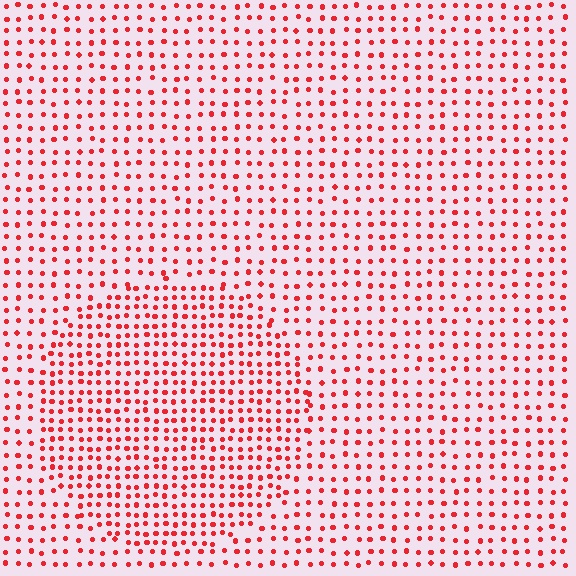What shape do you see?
I see a circle.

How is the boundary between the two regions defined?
The boundary is defined by a change in element density (approximately 1.7x ratio). All elements are the same color, size, and shape.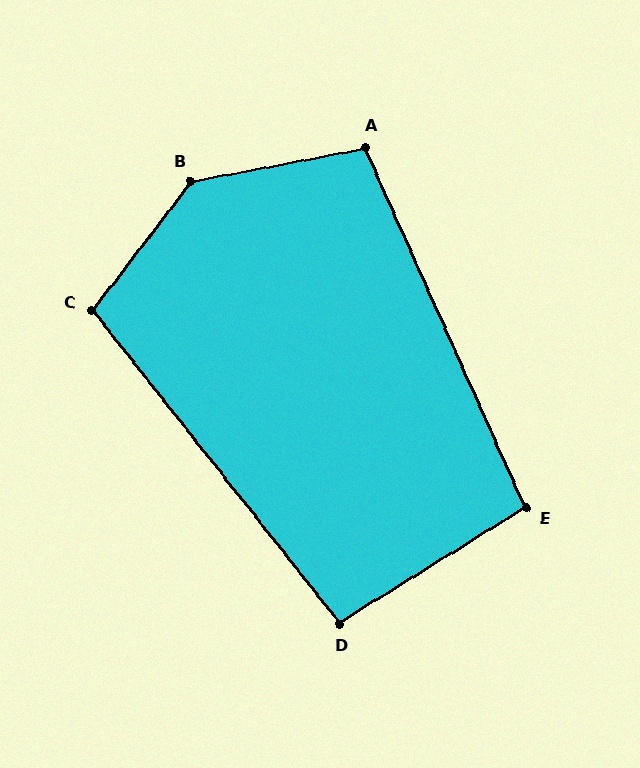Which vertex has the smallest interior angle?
D, at approximately 97 degrees.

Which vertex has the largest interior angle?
B, at approximately 138 degrees.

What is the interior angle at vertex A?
Approximately 103 degrees (obtuse).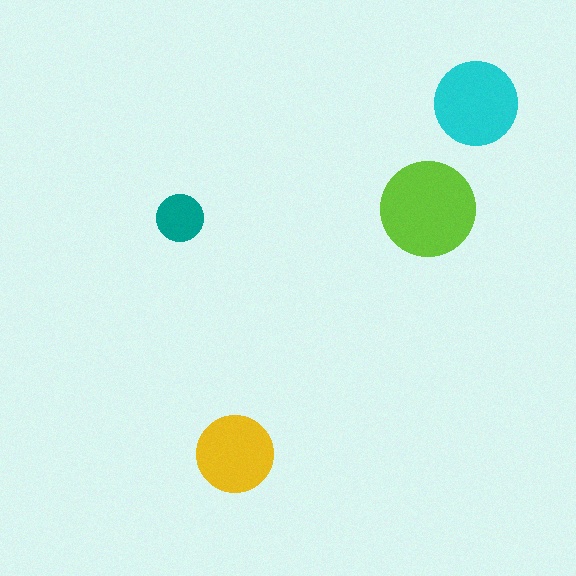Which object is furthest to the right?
The cyan circle is rightmost.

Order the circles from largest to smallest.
the lime one, the cyan one, the yellow one, the teal one.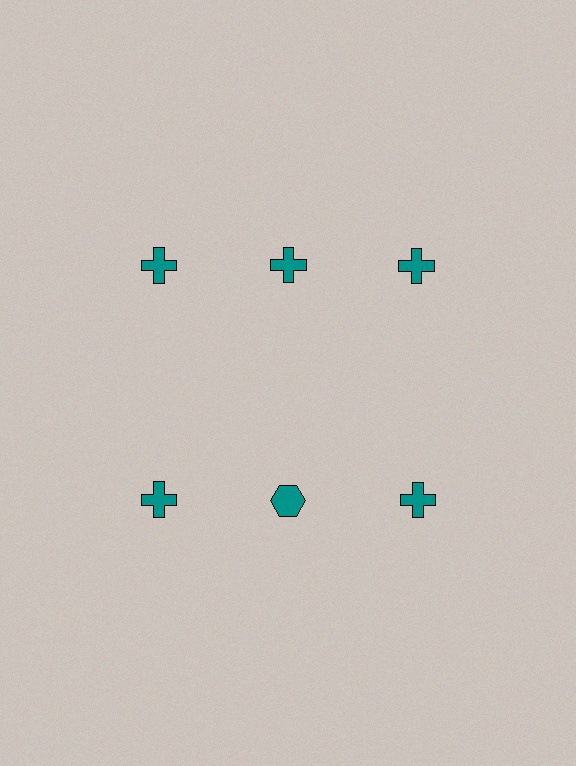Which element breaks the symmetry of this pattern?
The teal hexagon in the second row, second from left column breaks the symmetry. All other shapes are teal crosses.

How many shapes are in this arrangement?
There are 6 shapes arranged in a grid pattern.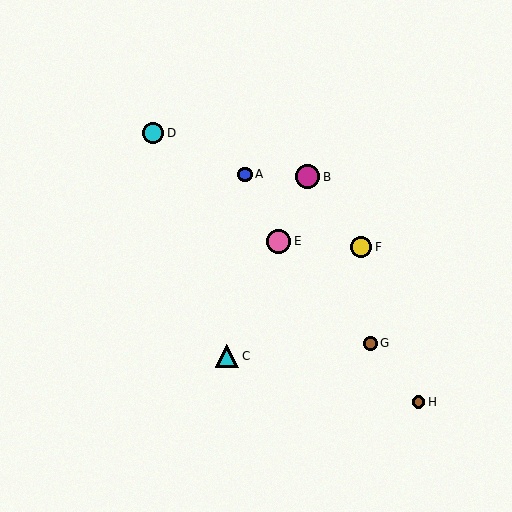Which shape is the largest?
The magenta circle (labeled B) is the largest.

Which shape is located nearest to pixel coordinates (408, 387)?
The brown circle (labeled H) at (419, 402) is nearest to that location.